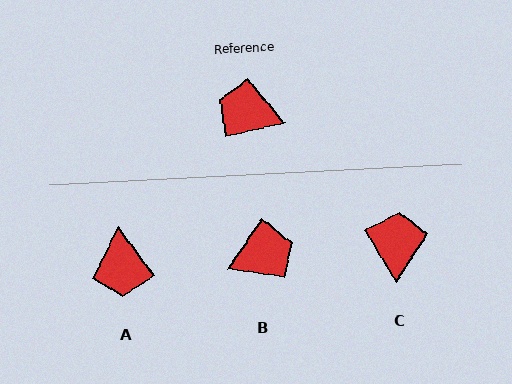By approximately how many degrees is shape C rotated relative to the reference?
Approximately 73 degrees clockwise.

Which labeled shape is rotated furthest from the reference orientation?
B, about 138 degrees away.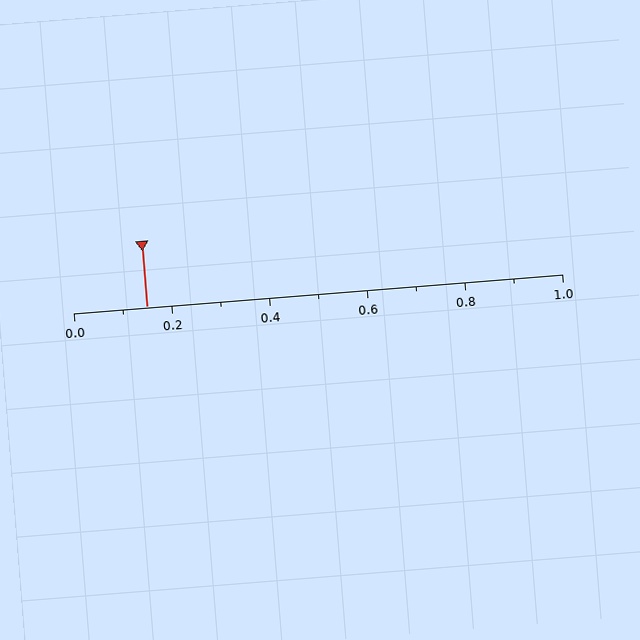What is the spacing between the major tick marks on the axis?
The major ticks are spaced 0.2 apart.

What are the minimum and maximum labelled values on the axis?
The axis runs from 0.0 to 1.0.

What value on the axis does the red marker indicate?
The marker indicates approximately 0.15.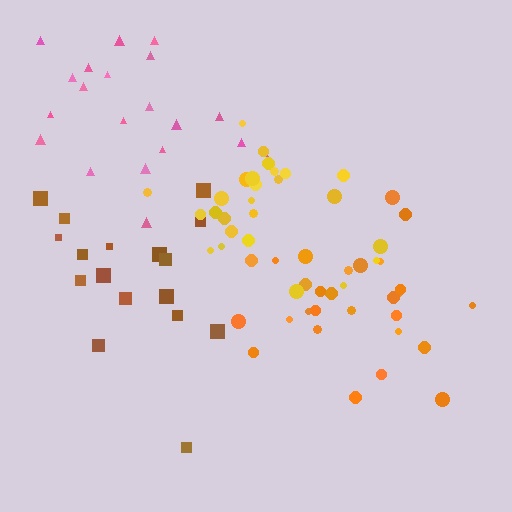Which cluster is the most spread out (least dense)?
Brown.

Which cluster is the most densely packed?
Orange.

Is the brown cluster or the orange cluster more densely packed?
Orange.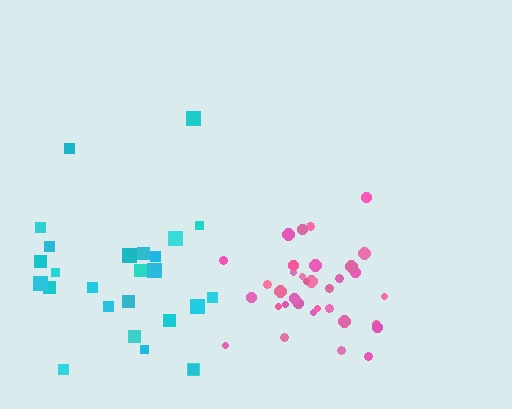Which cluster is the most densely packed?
Pink.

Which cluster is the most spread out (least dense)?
Cyan.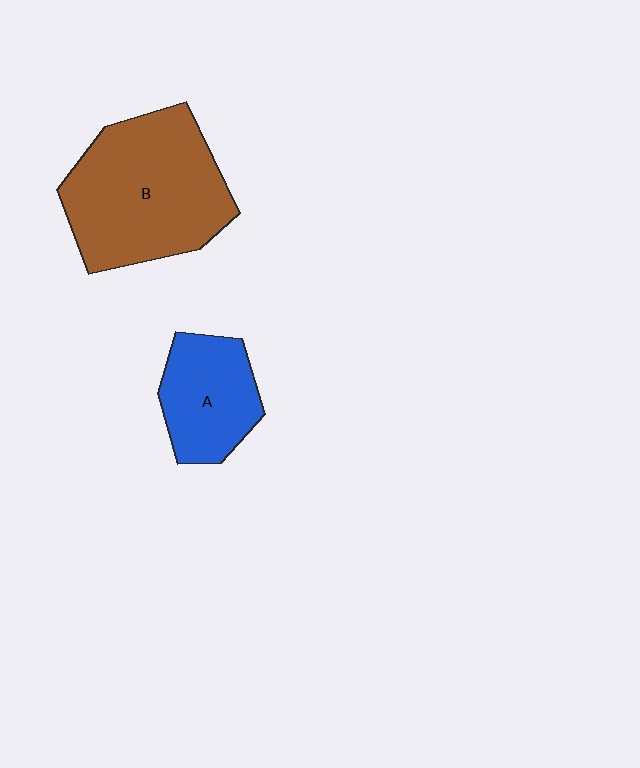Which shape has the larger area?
Shape B (brown).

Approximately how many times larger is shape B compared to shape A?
Approximately 1.9 times.